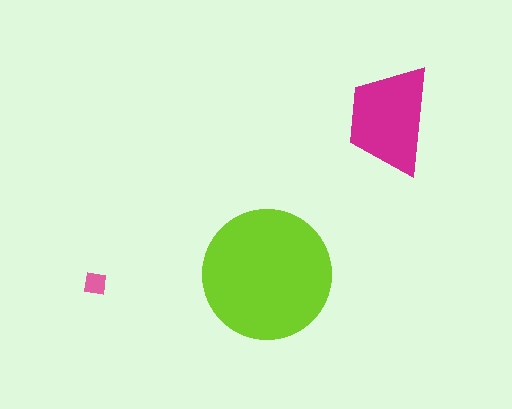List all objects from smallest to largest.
The pink square, the magenta trapezoid, the lime circle.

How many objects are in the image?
There are 3 objects in the image.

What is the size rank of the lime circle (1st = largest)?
1st.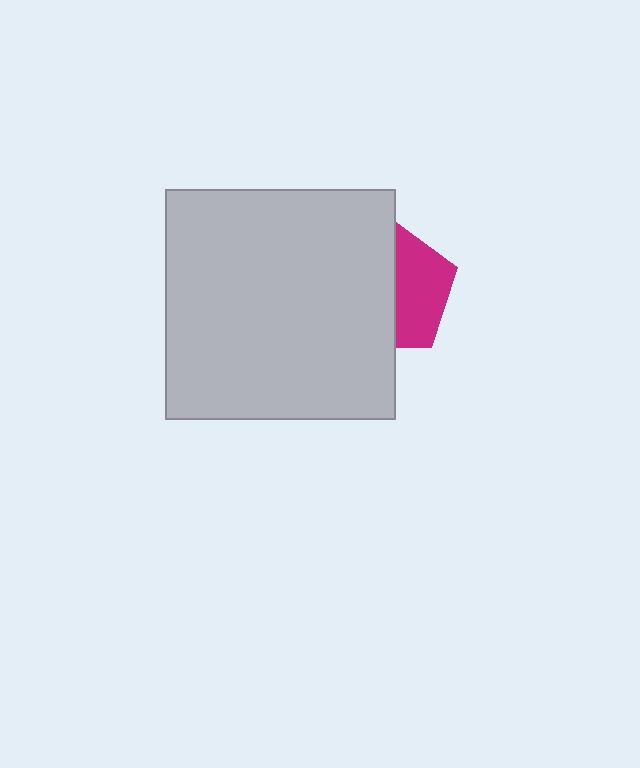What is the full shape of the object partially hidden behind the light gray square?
The partially hidden object is a magenta pentagon.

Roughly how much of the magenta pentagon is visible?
A small part of it is visible (roughly 44%).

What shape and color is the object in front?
The object in front is a light gray square.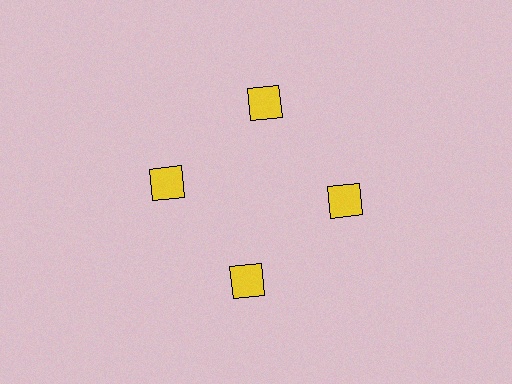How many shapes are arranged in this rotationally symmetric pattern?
There are 4 shapes, arranged in 4 groups of 1.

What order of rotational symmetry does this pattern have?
This pattern has 4-fold rotational symmetry.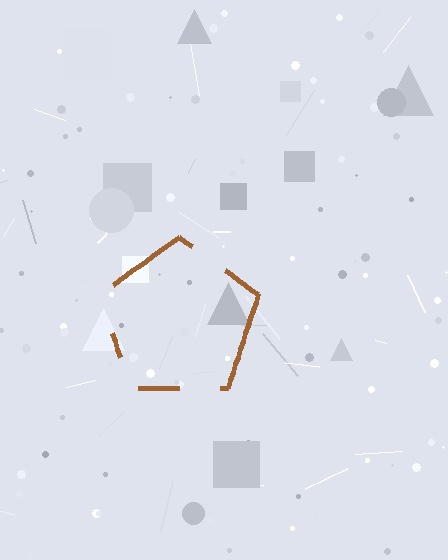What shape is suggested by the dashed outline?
The dashed outline suggests a pentagon.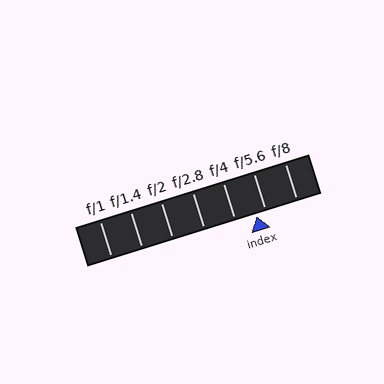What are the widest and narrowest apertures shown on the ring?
The widest aperture shown is f/1 and the narrowest is f/8.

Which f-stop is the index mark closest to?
The index mark is closest to f/5.6.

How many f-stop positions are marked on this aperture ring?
There are 7 f-stop positions marked.